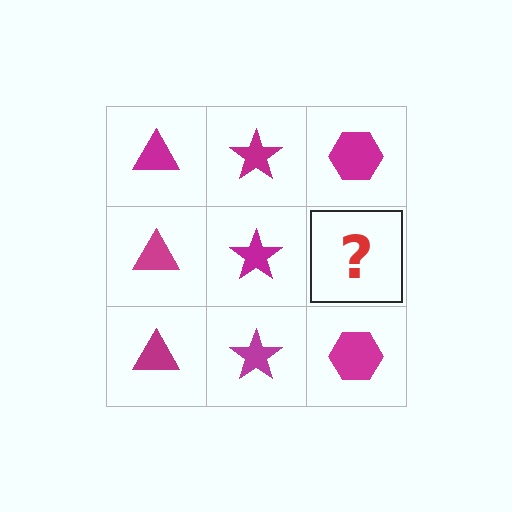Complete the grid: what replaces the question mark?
The question mark should be replaced with a magenta hexagon.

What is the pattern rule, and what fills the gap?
The rule is that each column has a consistent shape. The gap should be filled with a magenta hexagon.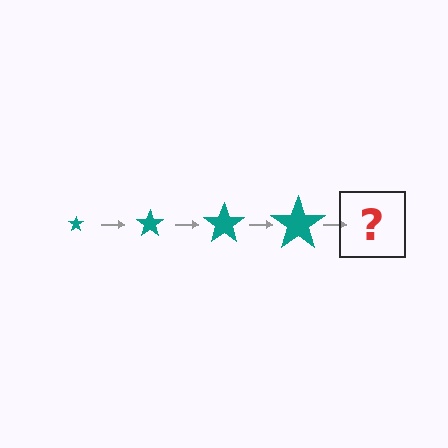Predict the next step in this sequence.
The next step is a teal star, larger than the previous one.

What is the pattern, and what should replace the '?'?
The pattern is that the star gets progressively larger each step. The '?' should be a teal star, larger than the previous one.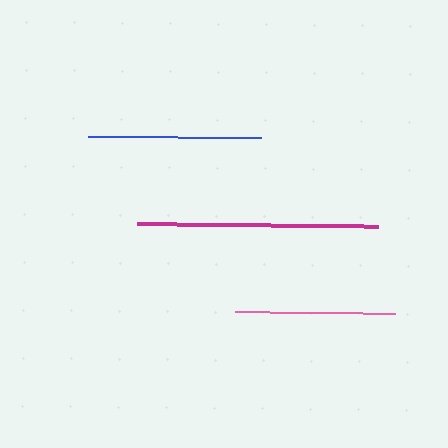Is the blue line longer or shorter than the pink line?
The blue line is longer than the pink line.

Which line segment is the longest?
The magenta line is the longest at approximately 242 pixels.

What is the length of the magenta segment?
The magenta segment is approximately 242 pixels long.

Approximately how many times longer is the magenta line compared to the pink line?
The magenta line is approximately 1.5 times the length of the pink line.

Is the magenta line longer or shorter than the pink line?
The magenta line is longer than the pink line.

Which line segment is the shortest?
The pink line is the shortest at approximately 160 pixels.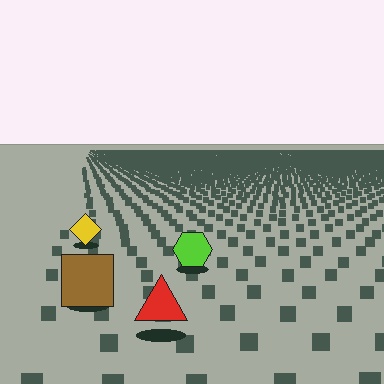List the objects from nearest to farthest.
From nearest to farthest: the red triangle, the brown square, the lime hexagon, the yellow diamond.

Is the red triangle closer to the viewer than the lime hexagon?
Yes. The red triangle is closer — you can tell from the texture gradient: the ground texture is coarser near it.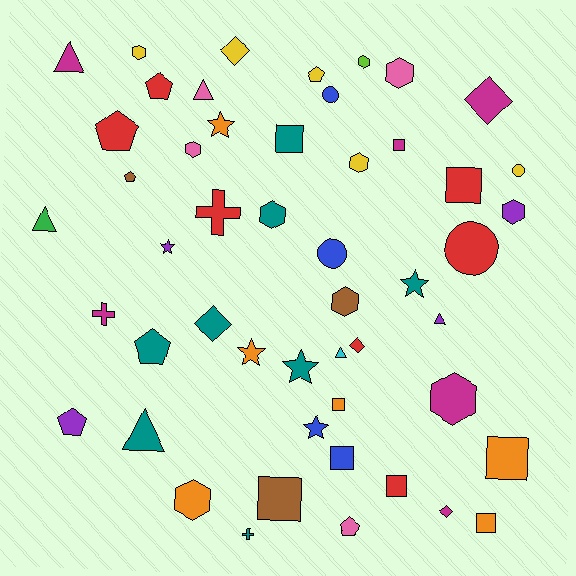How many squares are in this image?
There are 9 squares.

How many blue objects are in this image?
There are 4 blue objects.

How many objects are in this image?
There are 50 objects.